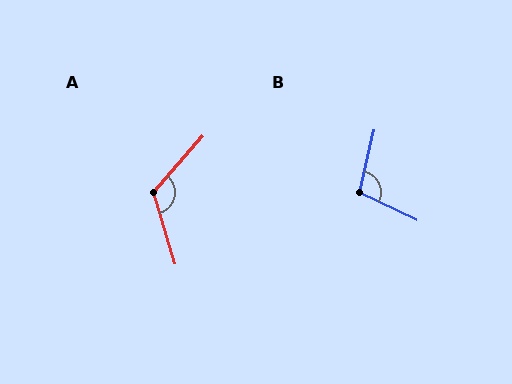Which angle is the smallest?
B, at approximately 102 degrees.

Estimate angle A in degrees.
Approximately 122 degrees.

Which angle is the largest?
A, at approximately 122 degrees.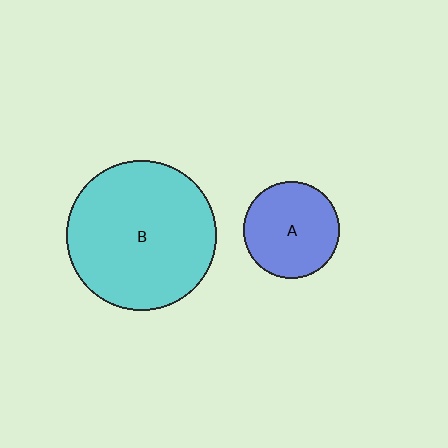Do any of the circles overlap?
No, none of the circles overlap.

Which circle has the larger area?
Circle B (cyan).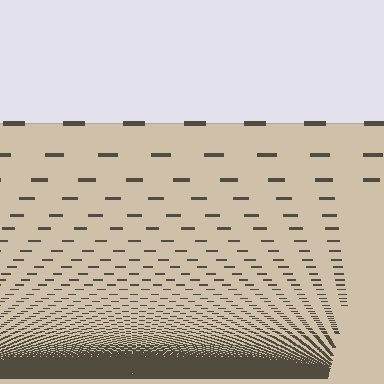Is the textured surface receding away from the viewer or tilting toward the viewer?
The surface appears to tilt toward the viewer. Texture elements get larger and sparser toward the top.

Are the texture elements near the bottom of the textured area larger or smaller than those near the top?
Smaller. The gradient is inverted — elements near the bottom are smaller and denser.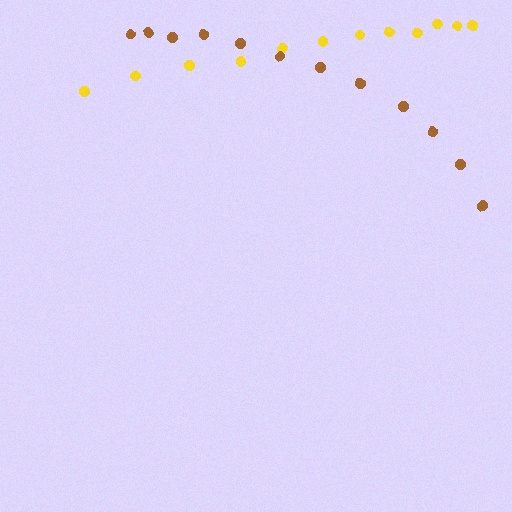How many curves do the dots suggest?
There are 2 distinct paths.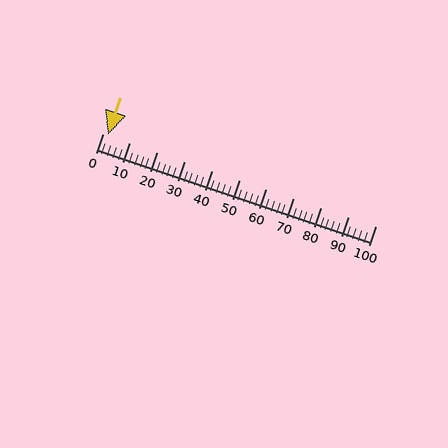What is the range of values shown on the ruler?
The ruler shows values from 0 to 100.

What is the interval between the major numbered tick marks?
The major tick marks are spaced 10 units apart.